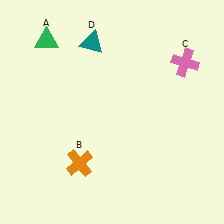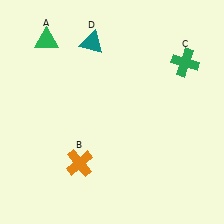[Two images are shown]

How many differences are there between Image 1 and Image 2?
There is 1 difference between the two images.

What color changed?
The cross (C) changed from pink in Image 1 to green in Image 2.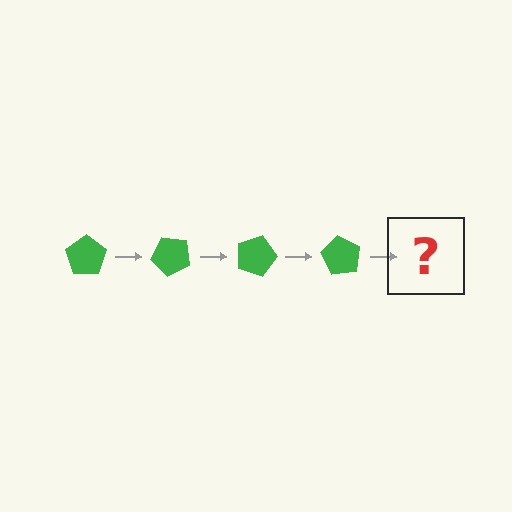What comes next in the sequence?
The next element should be a green pentagon rotated 180 degrees.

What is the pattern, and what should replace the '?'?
The pattern is that the pentagon rotates 45 degrees each step. The '?' should be a green pentagon rotated 180 degrees.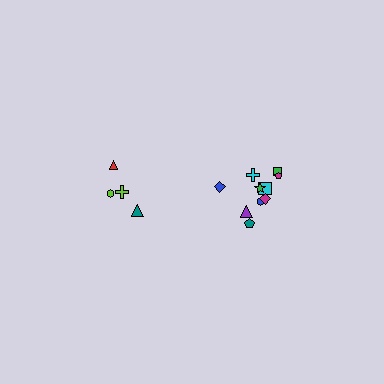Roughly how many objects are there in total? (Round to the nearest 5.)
Roughly 15 objects in total.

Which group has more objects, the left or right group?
The right group.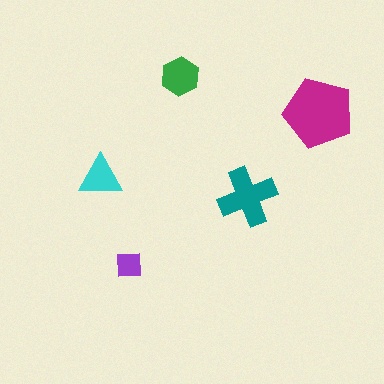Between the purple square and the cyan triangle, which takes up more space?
The cyan triangle.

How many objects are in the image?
There are 5 objects in the image.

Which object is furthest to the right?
The magenta pentagon is rightmost.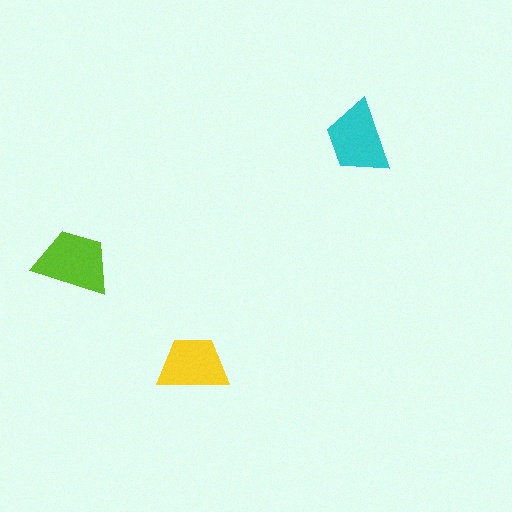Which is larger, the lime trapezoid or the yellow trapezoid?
The lime one.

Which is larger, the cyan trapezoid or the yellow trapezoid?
The cyan one.